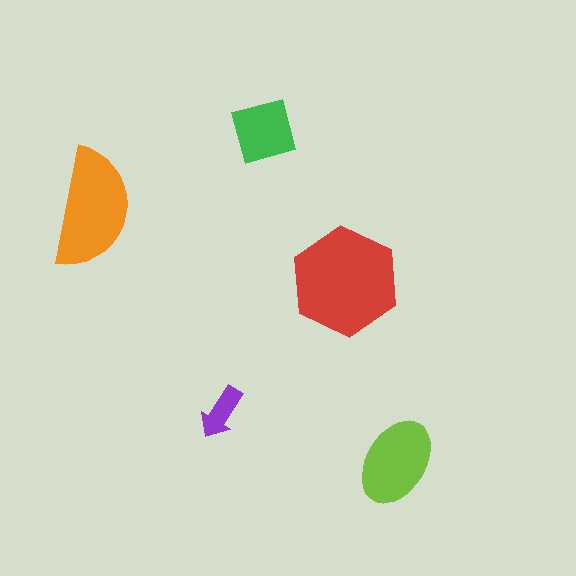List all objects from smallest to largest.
The purple arrow, the green square, the lime ellipse, the orange semicircle, the red hexagon.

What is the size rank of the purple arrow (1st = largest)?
5th.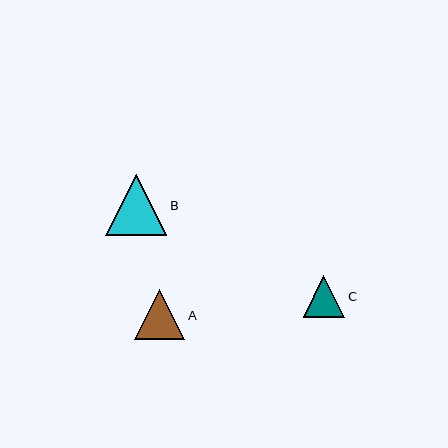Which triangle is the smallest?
Triangle C is the smallest with a size of approximately 41 pixels.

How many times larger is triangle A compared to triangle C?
Triangle A is approximately 1.2 times the size of triangle C.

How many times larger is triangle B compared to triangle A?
Triangle B is approximately 1.2 times the size of triangle A.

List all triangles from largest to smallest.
From largest to smallest: B, A, C.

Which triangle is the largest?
Triangle B is the largest with a size of approximately 62 pixels.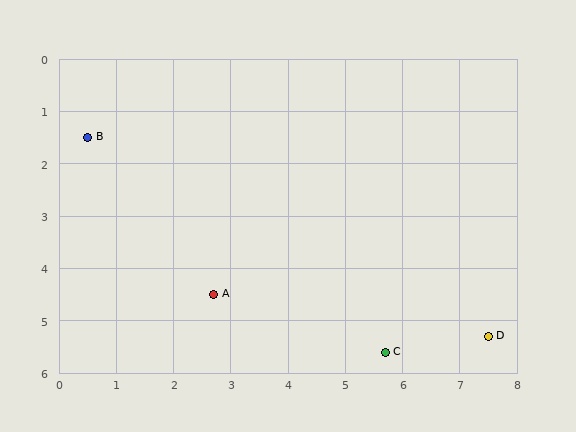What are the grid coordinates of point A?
Point A is at approximately (2.7, 4.5).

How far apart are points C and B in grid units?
Points C and B are about 6.6 grid units apart.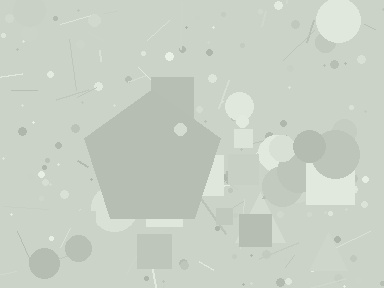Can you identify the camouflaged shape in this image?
The camouflaged shape is a pentagon.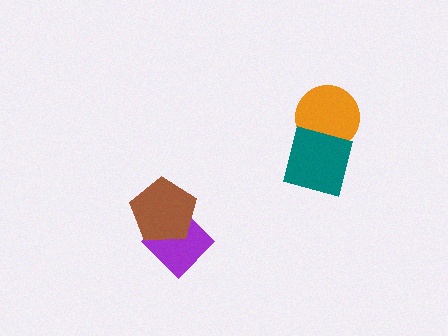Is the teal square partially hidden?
No, no other shape covers it.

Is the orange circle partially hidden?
Yes, it is partially covered by another shape.